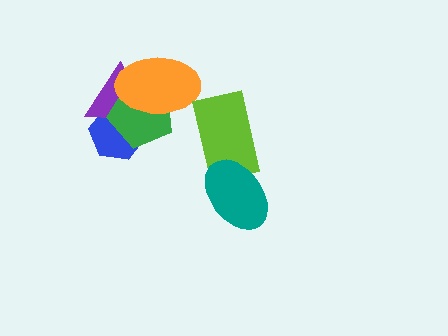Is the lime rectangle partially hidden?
Yes, it is partially covered by another shape.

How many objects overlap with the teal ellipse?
1 object overlaps with the teal ellipse.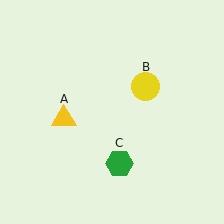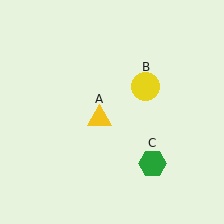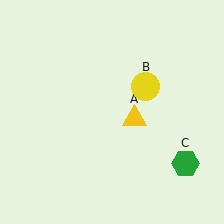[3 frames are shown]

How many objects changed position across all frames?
2 objects changed position: yellow triangle (object A), green hexagon (object C).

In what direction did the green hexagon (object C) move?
The green hexagon (object C) moved right.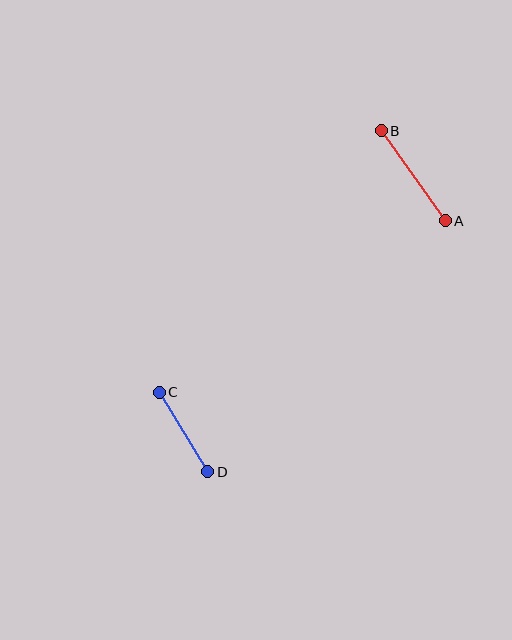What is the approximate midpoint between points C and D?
The midpoint is at approximately (184, 432) pixels.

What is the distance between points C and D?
The distance is approximately 93 pixels.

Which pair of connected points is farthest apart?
Points A and B are farthest apart.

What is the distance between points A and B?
The distance is approximately 111 pixels.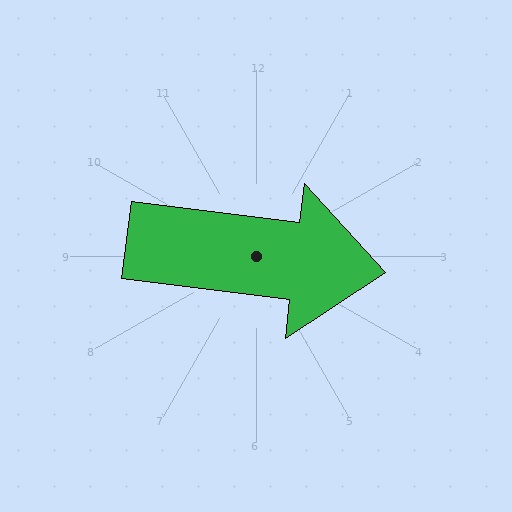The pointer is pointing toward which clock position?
Roughly 3 o'clock.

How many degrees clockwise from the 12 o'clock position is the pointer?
Approximately 97 degrees.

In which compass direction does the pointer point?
East.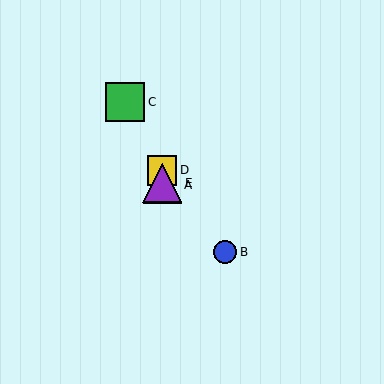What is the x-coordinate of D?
Object D is at x≈162.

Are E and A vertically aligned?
Yes, both are at x≈162.